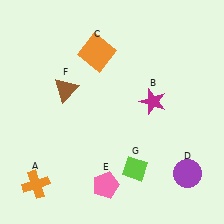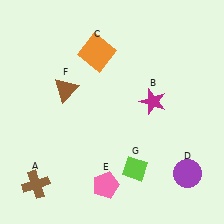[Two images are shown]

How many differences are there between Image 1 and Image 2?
There is 1 difference between the two images.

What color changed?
The cross (A) changed from orange in Image 1 to brown in Image 2.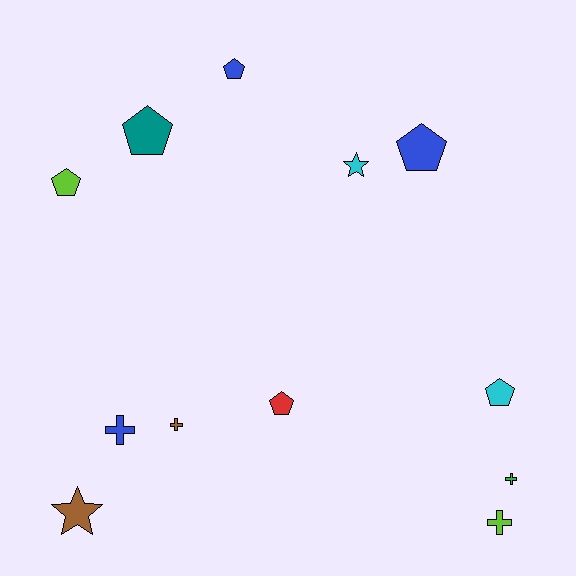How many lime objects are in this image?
There are 2 lime objects.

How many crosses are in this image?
There are 4 crosses.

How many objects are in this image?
There are 12 objects.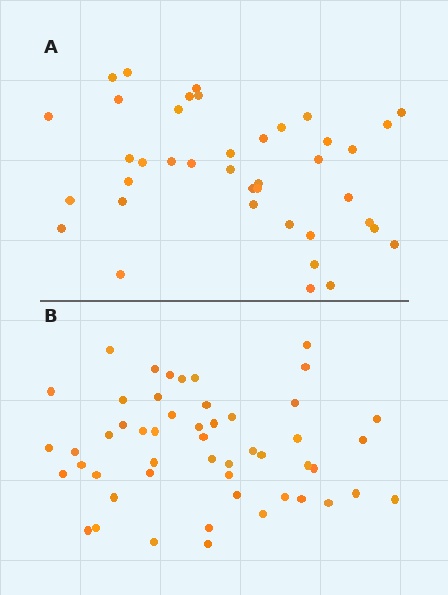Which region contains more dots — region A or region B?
Region B (the bottom region) has more dots.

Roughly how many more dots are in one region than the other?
Region B has roughly 12 or so more dots than region A.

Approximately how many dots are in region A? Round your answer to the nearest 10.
About 40 dots.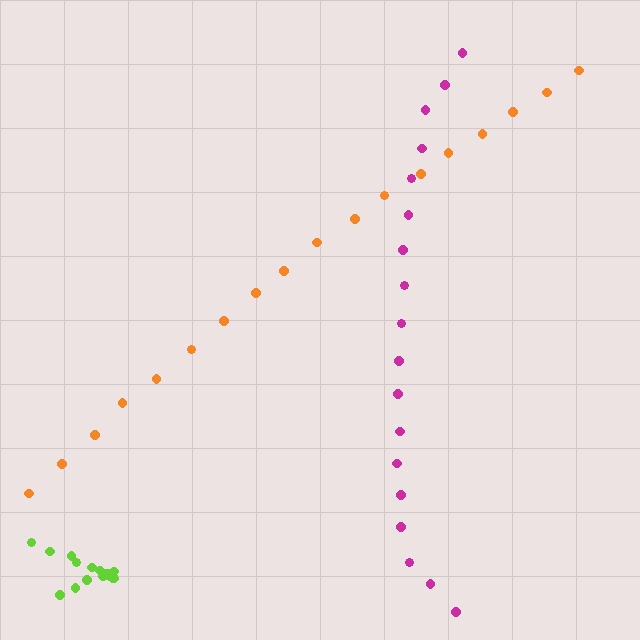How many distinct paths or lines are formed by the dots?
There are 3 distinct paths.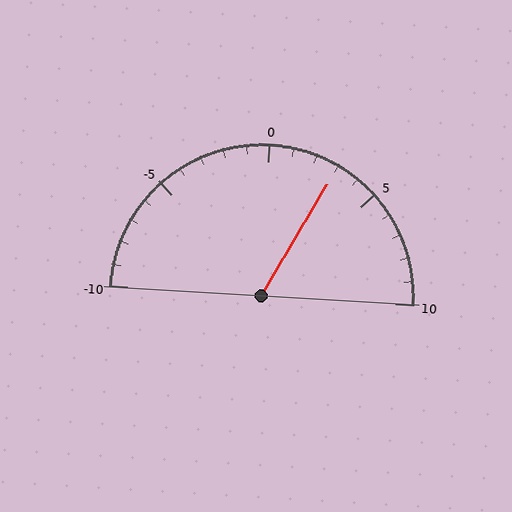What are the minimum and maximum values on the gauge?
The gauge ranges from -10 to 10.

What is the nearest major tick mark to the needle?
The nearest major tick mark is 5.